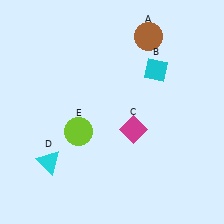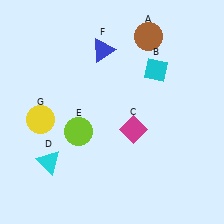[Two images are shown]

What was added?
A blue triangle (F), a yellow circle (G) were added in Image 2.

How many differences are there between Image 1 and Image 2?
There are 2 differences between the two images.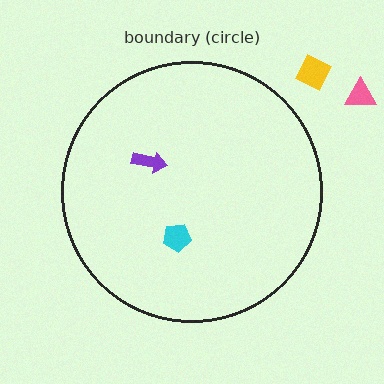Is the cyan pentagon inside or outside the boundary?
Inside.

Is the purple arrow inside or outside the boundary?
Inside.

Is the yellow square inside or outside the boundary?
Outside.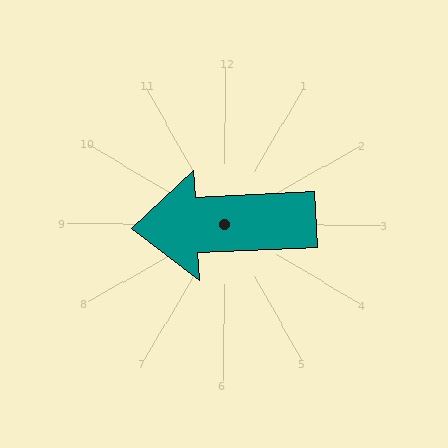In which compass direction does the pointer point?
West.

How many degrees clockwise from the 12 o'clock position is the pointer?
Approximately 267 degrees.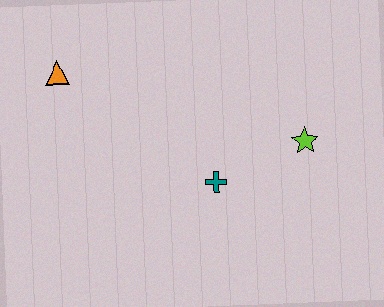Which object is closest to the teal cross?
The lime star is closest to the teal cross.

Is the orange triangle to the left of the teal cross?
Yes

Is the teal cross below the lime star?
Yes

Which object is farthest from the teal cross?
The orange triangle is farthest from the teal cross.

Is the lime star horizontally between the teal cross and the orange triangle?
No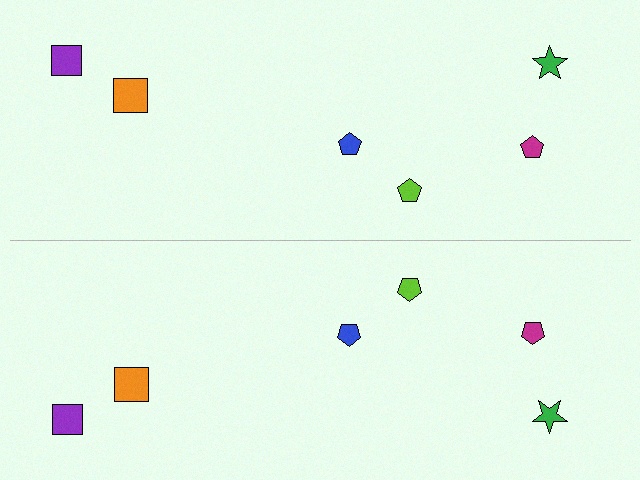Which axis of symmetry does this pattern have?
The pattern has a horizontal axis of symmetry running through the center of the image.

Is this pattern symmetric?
Yes, this pattern has bilateral (reflection) symmetry.